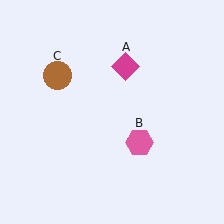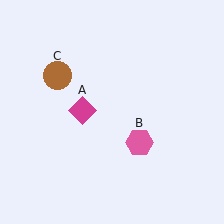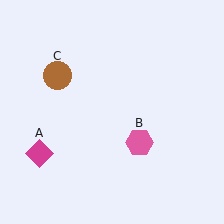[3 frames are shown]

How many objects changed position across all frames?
1 object changed position: magenta diamond (object A).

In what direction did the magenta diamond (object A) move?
The magenta diamond (object A) moved down and to the left.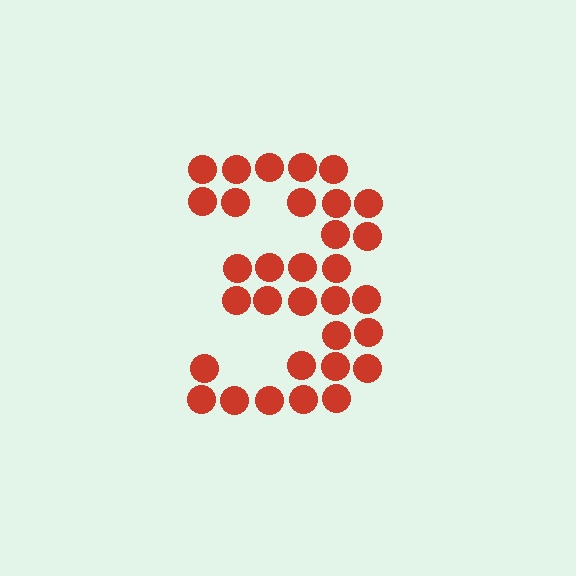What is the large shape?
The large shape is the digit 3.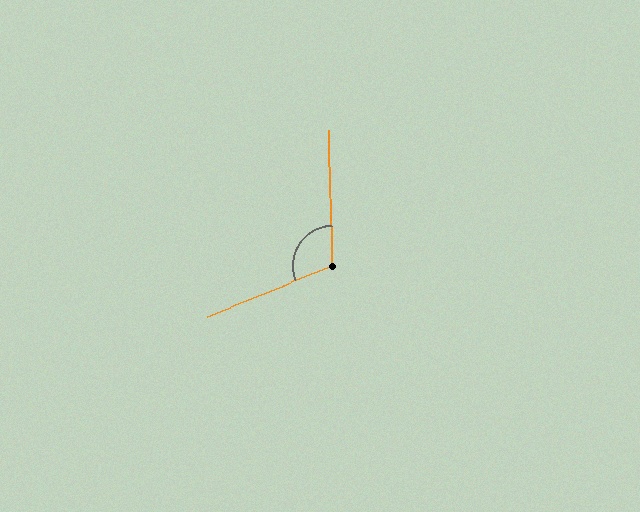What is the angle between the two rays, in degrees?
Approximately 111 degrees.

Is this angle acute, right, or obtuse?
It is obtuse.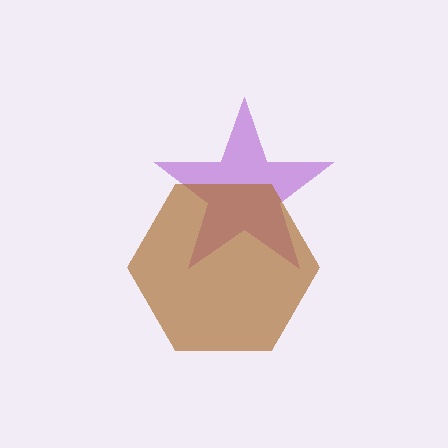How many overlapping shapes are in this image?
There are 2 overlapping shapes in the image.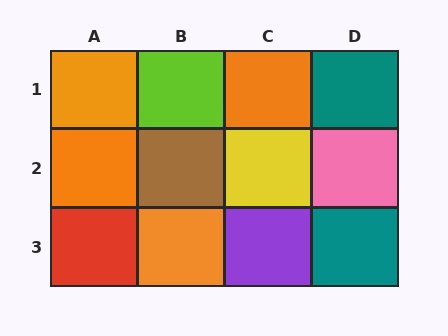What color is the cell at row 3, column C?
Purple.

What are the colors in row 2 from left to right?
Orange, brown, yellow, pink.